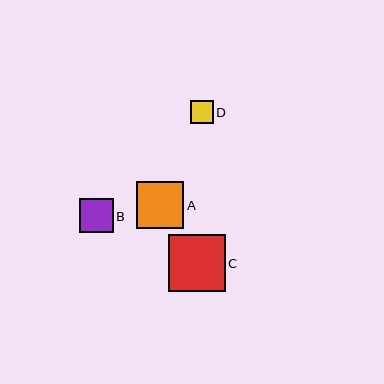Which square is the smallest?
Square D is the smallest with a size of approximately 23 pixels.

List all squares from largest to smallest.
From largest to smallest: C, A, B, D.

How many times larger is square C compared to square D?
Square C is approximately 2.5 times the size of square D.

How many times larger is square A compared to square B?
Square A is approximately 1.4 times the size of square B.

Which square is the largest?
Square C is the largest with a size of approximately 56 pixels.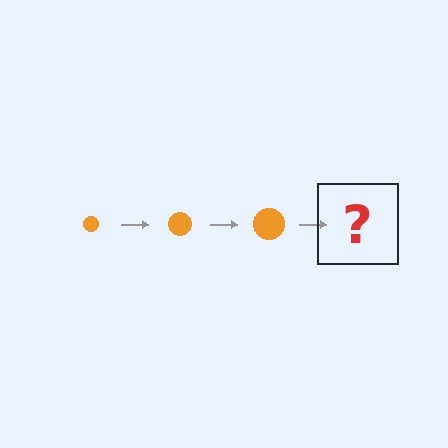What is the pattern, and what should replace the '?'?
The pattern is that the circle gets progressively larger each step. The '?' should be an orange circle, larger than the previous one.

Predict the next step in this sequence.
The next step is an orange circle, larger than the previous one.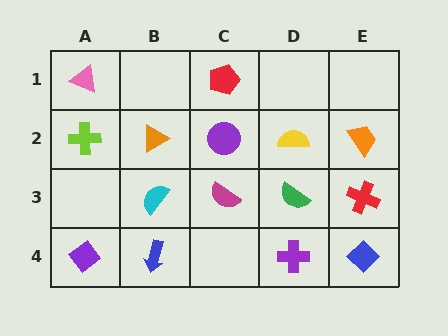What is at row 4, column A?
A purple diamond.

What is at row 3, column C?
A magenta semicircle.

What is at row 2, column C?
A purple circle.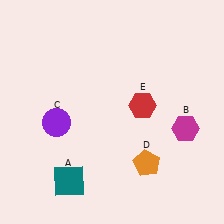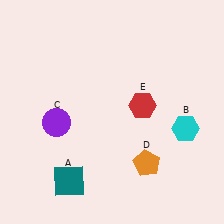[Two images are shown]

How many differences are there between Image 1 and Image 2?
There is 1 difference between the two images.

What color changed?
The hexagon (B) changed from magenta in Image 1 to cyan in Image 2.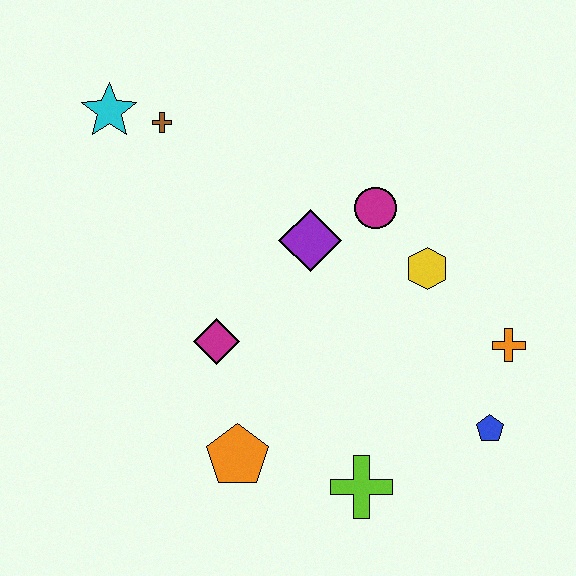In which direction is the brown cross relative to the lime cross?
The brown cross is above the lime cross.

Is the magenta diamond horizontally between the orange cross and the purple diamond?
No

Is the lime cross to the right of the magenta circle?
No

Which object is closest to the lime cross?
The orange pentagon is closest to the lime cross.